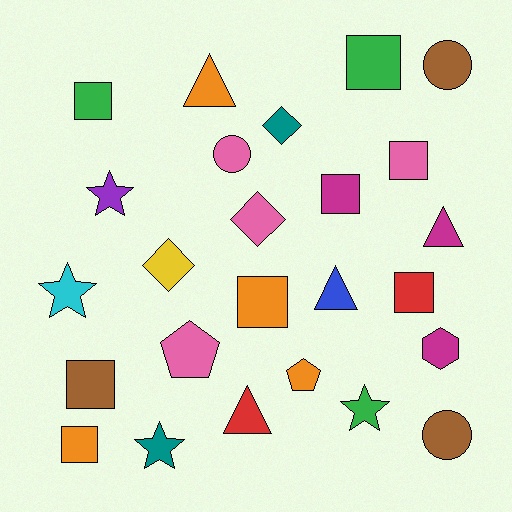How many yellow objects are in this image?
There is 1 yellow object.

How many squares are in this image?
There are 8 squares.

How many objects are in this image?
There are 25 objects.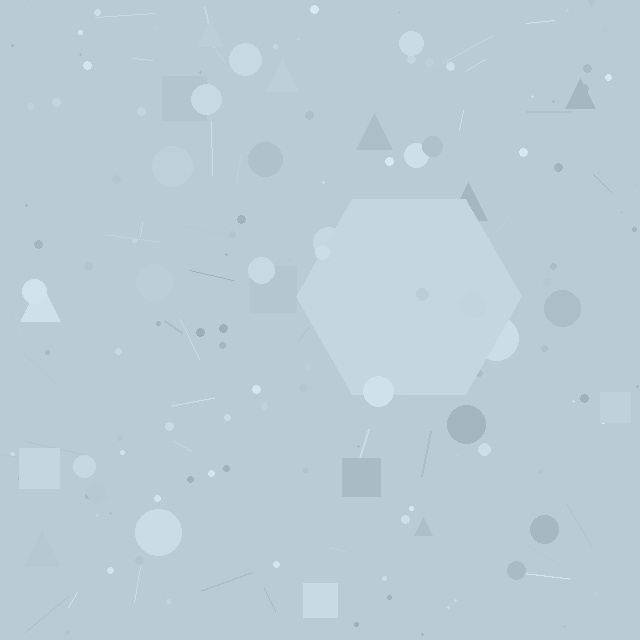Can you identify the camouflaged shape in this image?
The camouflaged shape is a hexagon.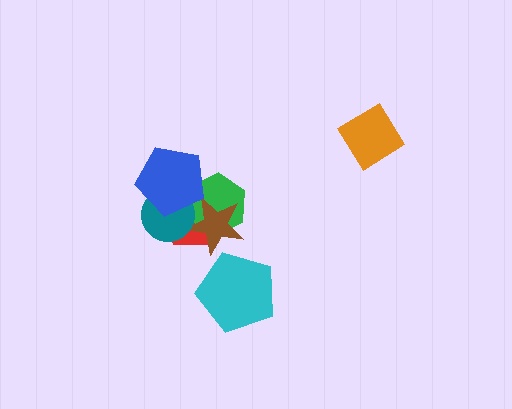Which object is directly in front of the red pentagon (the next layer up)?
The green hexagon is directly in front of the red pentagon.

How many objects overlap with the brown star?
3 objects overlap with the brown star.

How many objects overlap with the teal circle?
4 objects overlap with the teal circle.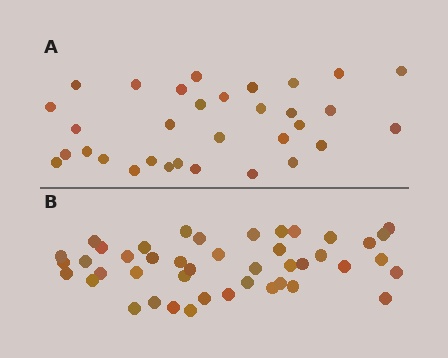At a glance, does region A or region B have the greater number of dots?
Region B (the bottom region) has more dots.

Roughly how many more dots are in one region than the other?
Region B has roughly 12 or so more dots than region A.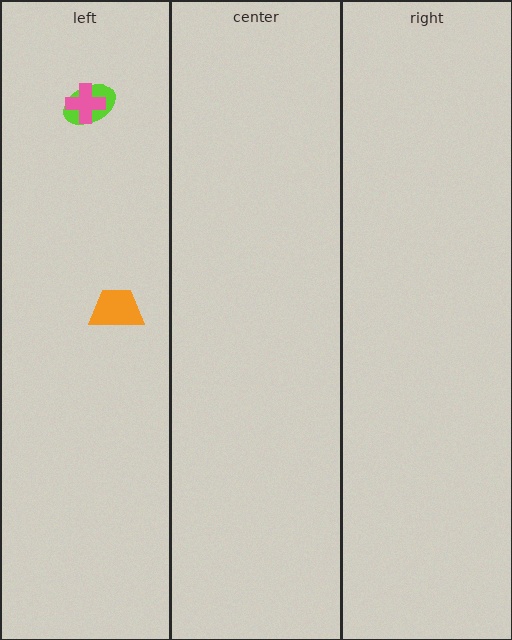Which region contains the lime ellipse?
The left region.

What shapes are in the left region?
The lime ellipse, the pink cross, the orange trapezoid.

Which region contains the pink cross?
The left region.